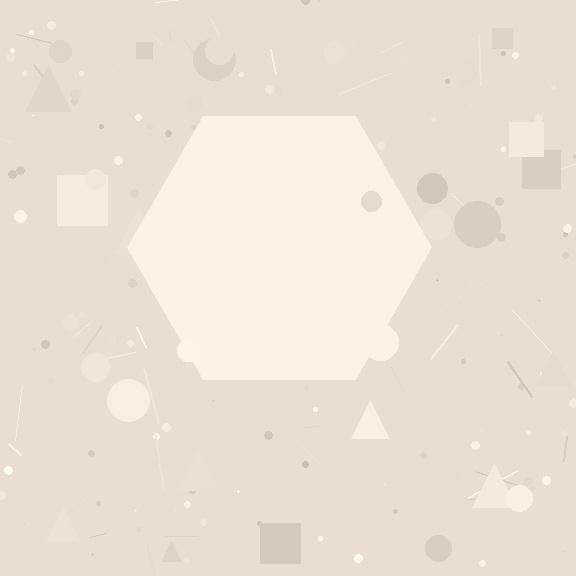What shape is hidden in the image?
A hexagon is hidden in the image.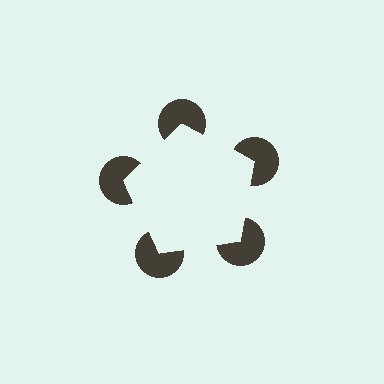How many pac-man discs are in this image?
There are 5 — one at each vertex of the illusory pentagon.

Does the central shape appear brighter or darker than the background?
It typically appears slightly brighter than the background, even though no actual brightness change is drawn.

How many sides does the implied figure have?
5 sides.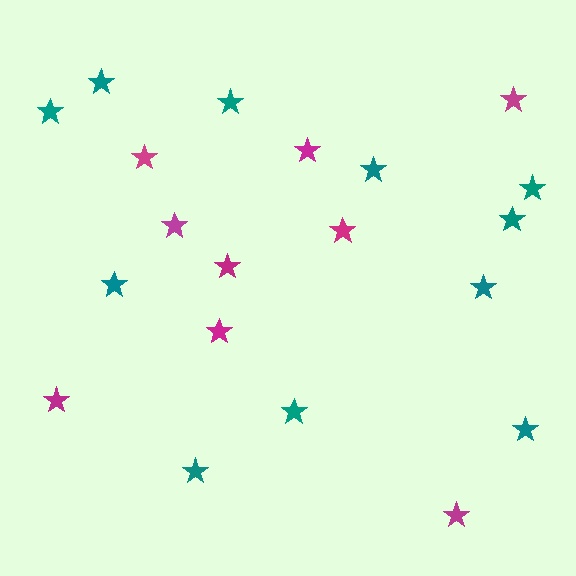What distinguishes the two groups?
There are 2 groups: one group of teal stars (11) and one group of magenta stars (9).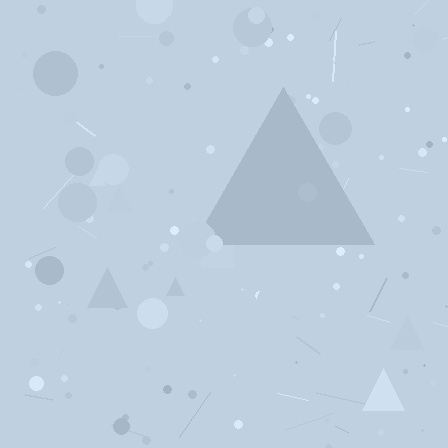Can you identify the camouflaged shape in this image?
The camouflaged shape is a triangle.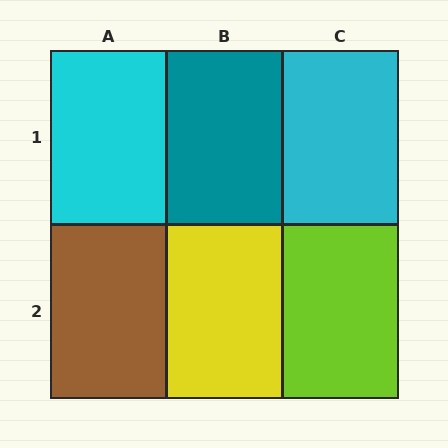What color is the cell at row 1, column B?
Teal.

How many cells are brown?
1 cell is brown.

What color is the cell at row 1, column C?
Cyan.